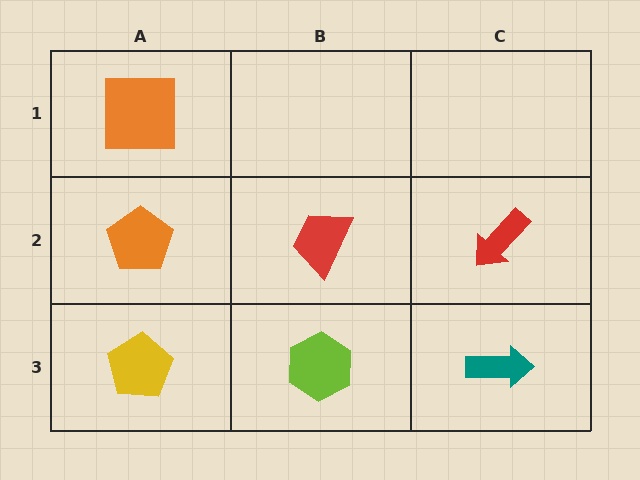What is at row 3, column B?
A lime hexagon.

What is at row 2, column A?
An orange pentagon.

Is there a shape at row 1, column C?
No, that cell is empty.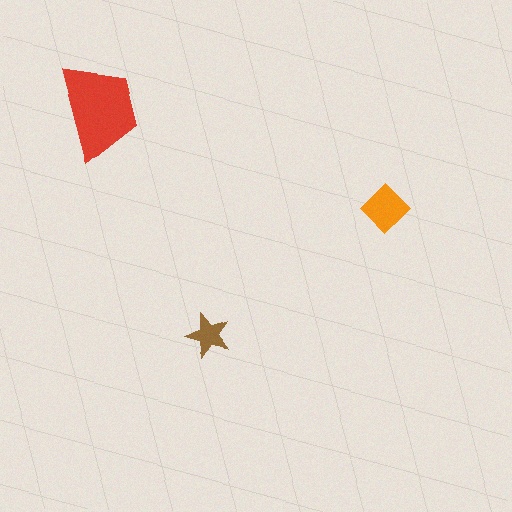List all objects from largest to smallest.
The red trapezoid, the orange diamond, the brown star.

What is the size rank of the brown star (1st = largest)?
3rd.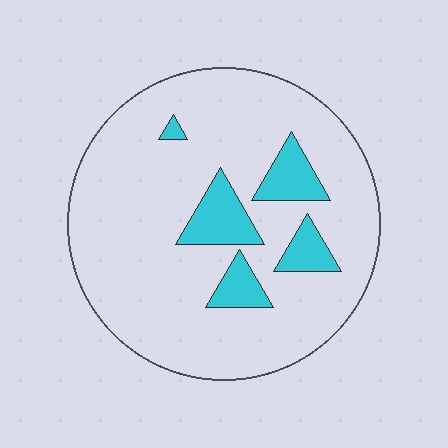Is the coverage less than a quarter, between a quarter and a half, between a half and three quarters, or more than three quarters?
Less than a quarter.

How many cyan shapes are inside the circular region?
5.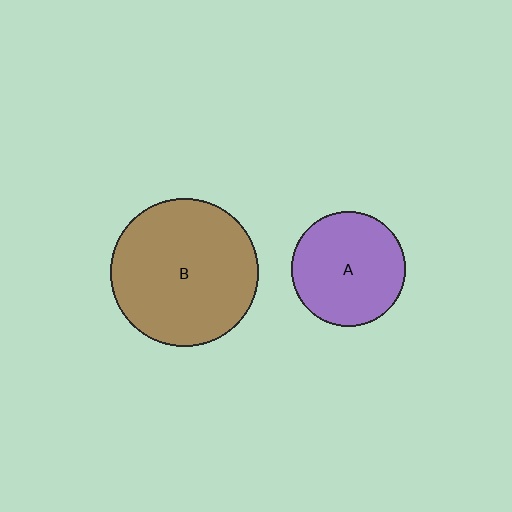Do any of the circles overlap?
No, none of the circles overlap.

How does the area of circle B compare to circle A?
Approximately 1.7 times.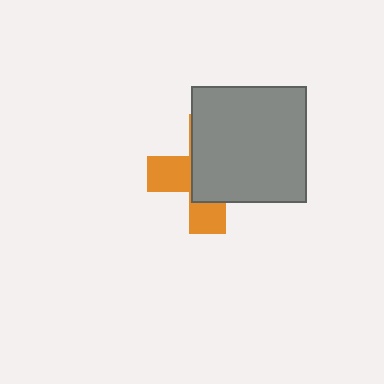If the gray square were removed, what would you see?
You would see the complete orange cross.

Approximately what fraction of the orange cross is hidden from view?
Roughly 62% of the orange cross is hidden behind the gray square.